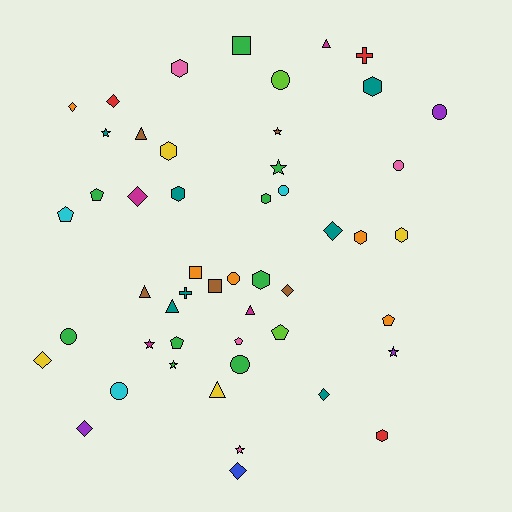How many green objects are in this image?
There are 9 green objects.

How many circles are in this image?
There are 8 circles.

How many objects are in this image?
There are 50 objects.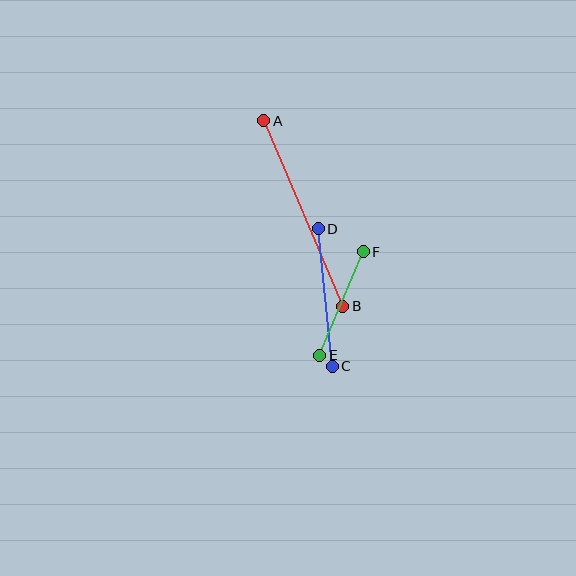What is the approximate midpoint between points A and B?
The midpoint is at approximately (303, 213) pixels.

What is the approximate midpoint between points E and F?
The midpoint is at approximately (341, 304) pixels.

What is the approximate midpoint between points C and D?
The midpoint is at approximately (325, 297) pixels.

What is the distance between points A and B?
The distance is approximately 202 pixels.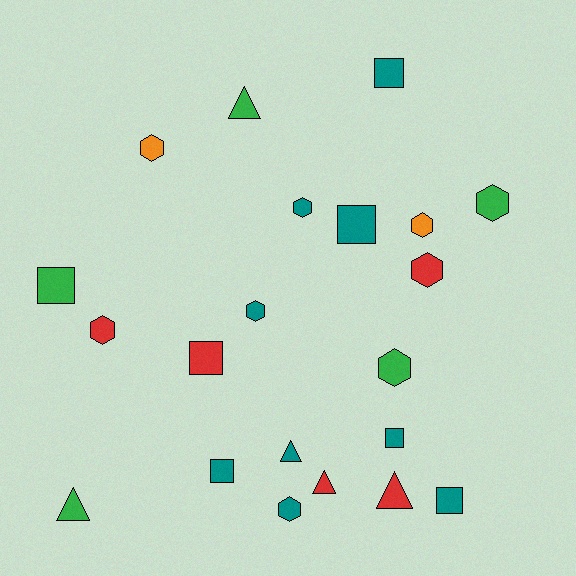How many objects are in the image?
There are 21 objects.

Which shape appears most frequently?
Hexagon, with 9 objects.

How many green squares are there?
There is 1 green square.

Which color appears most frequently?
Teal, with 9 objects.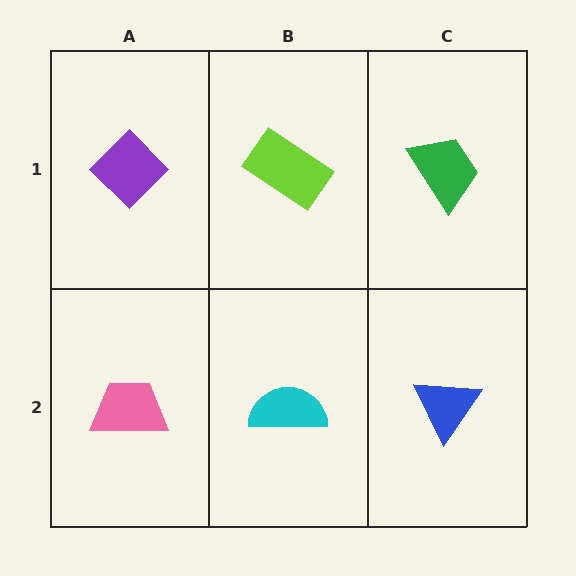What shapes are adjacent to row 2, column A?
A purple diamond (row 1, column A), a cyan semicircle (row 2, column B).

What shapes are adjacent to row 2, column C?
A green trapezoid (row 1, column C), a cyan semicircle (row 2, column B).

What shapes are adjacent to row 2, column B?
A lime rectangle (row 1, column B), a pink trapezoid (row 2, column A), a blue triangle (row 2, column C).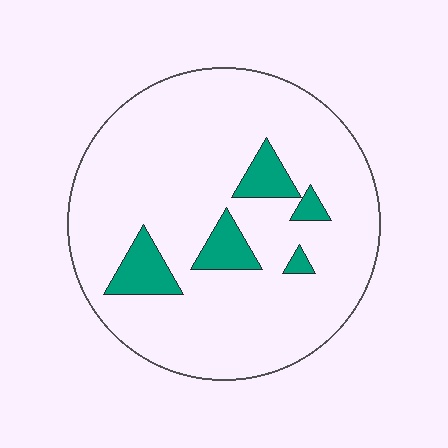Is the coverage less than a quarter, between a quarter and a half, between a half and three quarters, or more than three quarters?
Less than a quarter.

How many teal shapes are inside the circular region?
5.